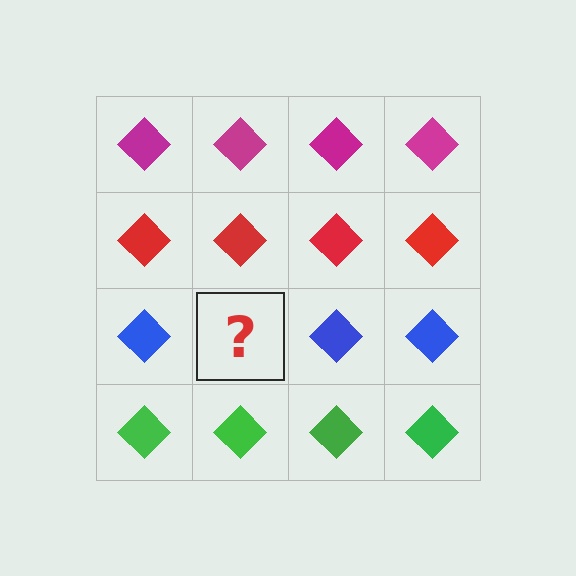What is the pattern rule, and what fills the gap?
The rule is that each row has a consistent color. The gap should be filled with a blue diamond.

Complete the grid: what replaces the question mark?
The question mark should be replaced with a blue diamond.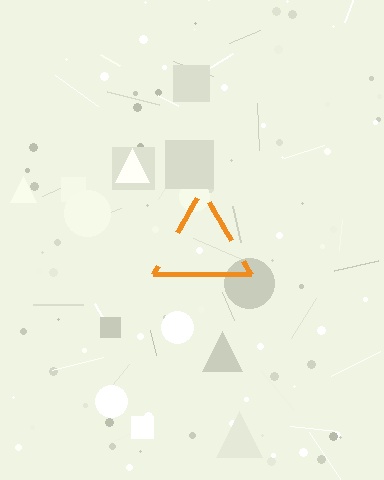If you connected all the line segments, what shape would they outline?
They would outline a triangle.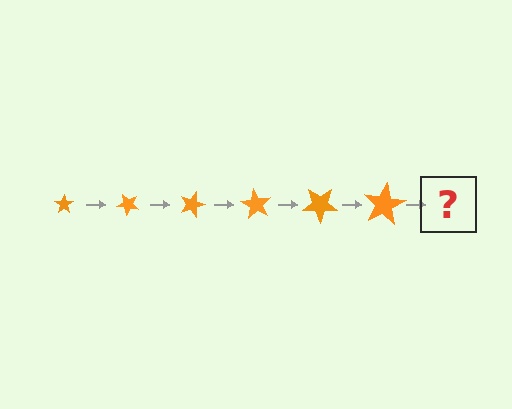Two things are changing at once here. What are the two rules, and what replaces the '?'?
The two rules are that the star grows larger each step and it rotates 45 degrees each step. The '?' should be a star, larger than the previous one and rotated 270 degrees from the start.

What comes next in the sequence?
The next element should be a star, larger than the previous one and rotated 270 degrees from the start.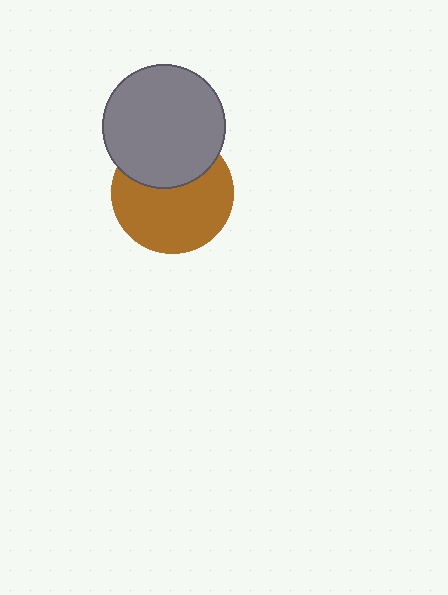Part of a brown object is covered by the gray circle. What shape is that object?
It is a circle.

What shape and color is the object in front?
The object in front is a gray circle.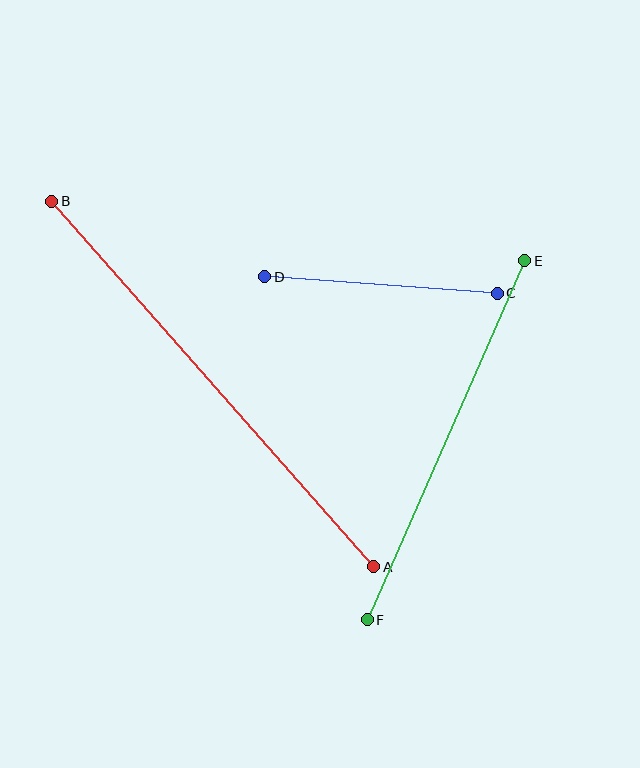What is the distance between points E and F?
The distance is approximately 392 pixels.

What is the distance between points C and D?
The distance is approximately 233 pixels.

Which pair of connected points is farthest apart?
Points A and B are farthest apart.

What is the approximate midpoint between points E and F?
The midpoint is at approximately (446, 440) pixels.